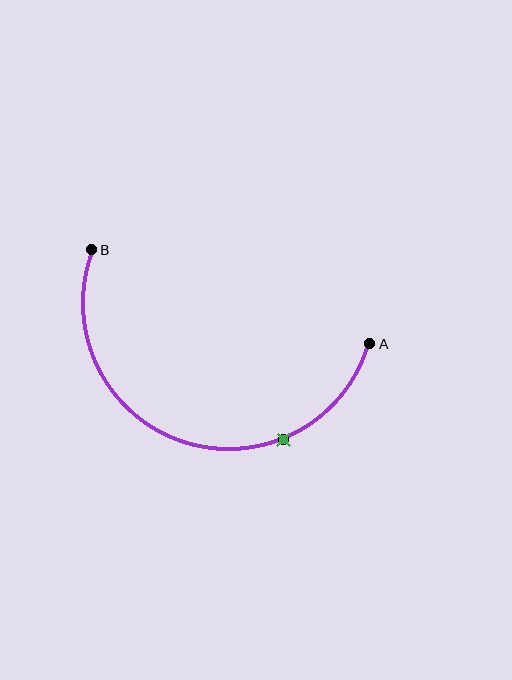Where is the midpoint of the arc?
The arc midpoint is the point on the curve farthest from the straight line joining A and B. It sits below that line.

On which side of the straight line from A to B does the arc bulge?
The arc bulges below the straight line connecting A and B.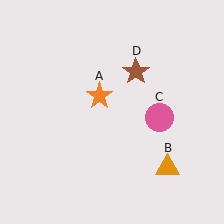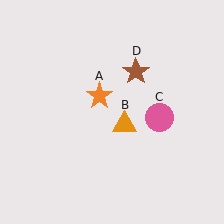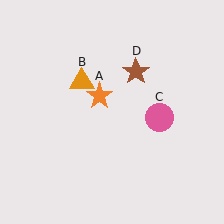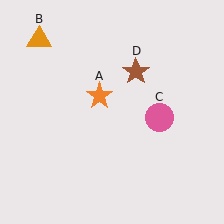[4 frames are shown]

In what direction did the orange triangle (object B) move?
The orange triangle (object B) moved up and to the left.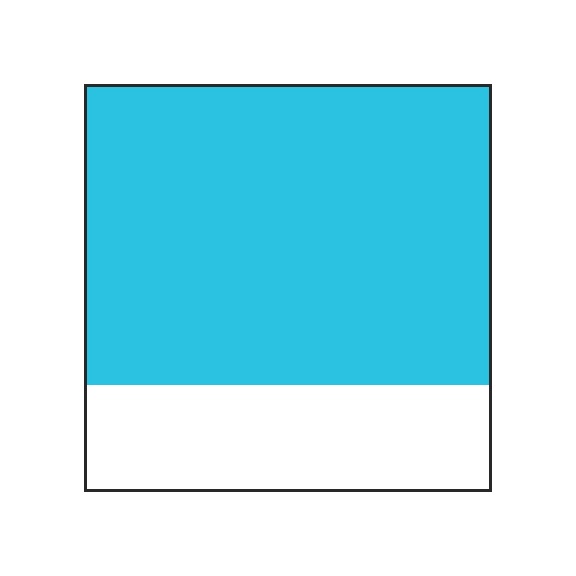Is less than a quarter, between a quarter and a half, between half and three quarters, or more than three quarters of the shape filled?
Between half and three quarters.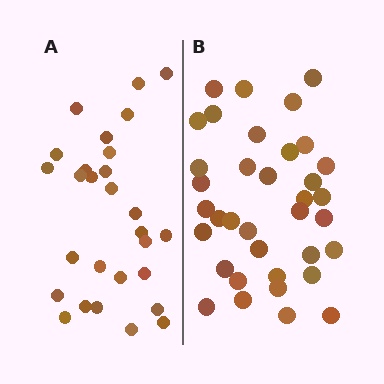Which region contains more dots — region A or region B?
Region B (the right region) has more dots.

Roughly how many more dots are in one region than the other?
Region B has roughly 8 or so more dots than region A.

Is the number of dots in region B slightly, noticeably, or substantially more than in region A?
Region B has noticeably more, but not dramatically so. The ratio is roughly 1.3 to 1.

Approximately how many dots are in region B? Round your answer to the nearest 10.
About 40 dots. (The exact count is 36, which rounds to 40.)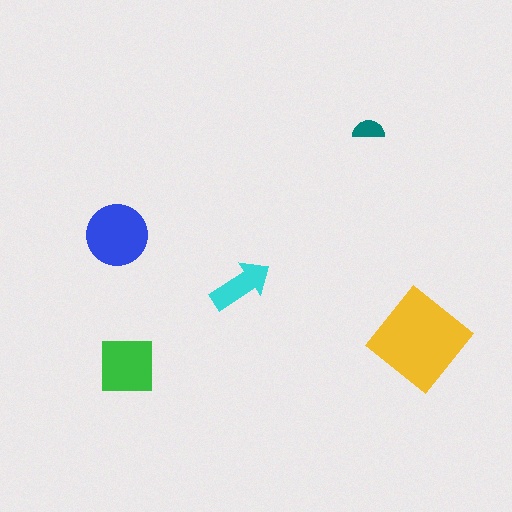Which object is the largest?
The yellow diamond.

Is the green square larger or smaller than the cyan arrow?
Larger.